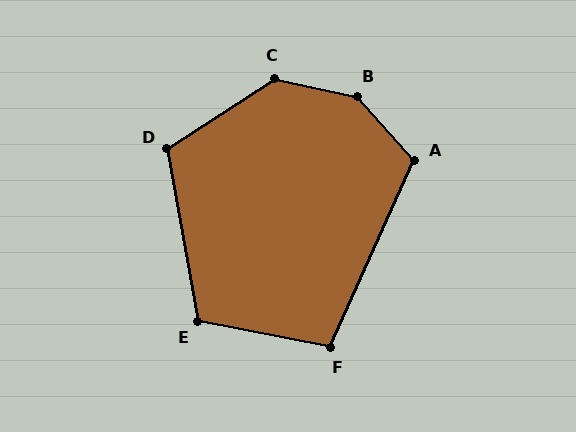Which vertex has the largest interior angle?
B, at approximately 144 degrees.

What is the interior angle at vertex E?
Approximately 111 degrees (obtuse).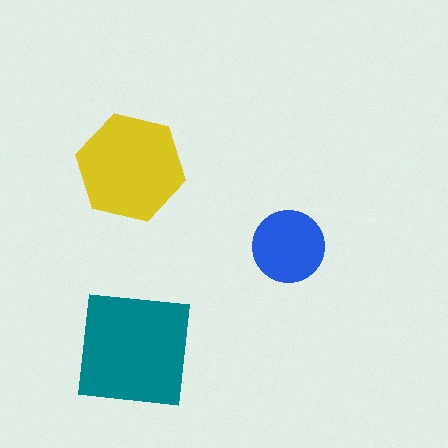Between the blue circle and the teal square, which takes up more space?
The teal square.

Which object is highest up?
The yellow hexagon is topmost.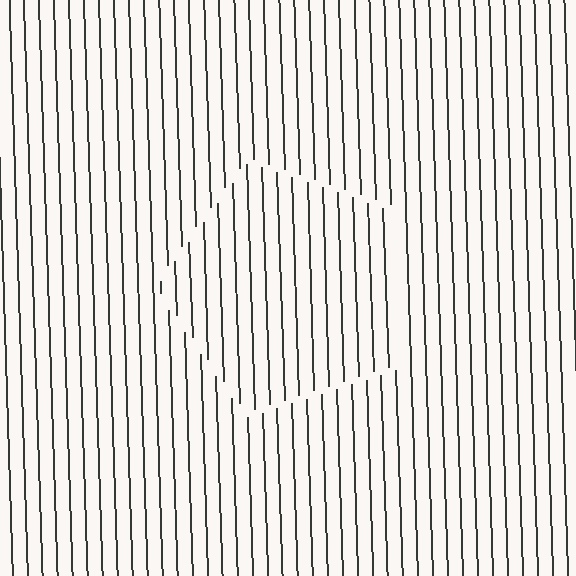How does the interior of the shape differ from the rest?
The interior of the shape contains the same grating, shifted by half a period — the contour is defined by the phase discontinuity where line-ends from the inner and outer gratings abut.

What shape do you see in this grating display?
An illusory pentagon. The interior of the shape contains the same grating, shifted by half a period — the contour is defined by the phase discontinuity where line-ends from the inner and outer gratings abut.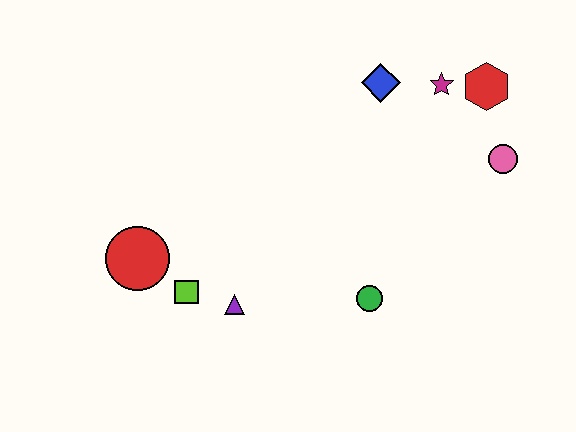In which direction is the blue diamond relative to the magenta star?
The blue diamond is to the left of the magenta star.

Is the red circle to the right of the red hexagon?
No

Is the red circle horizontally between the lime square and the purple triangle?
No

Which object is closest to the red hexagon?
The magenta star is closest to the red hexagon.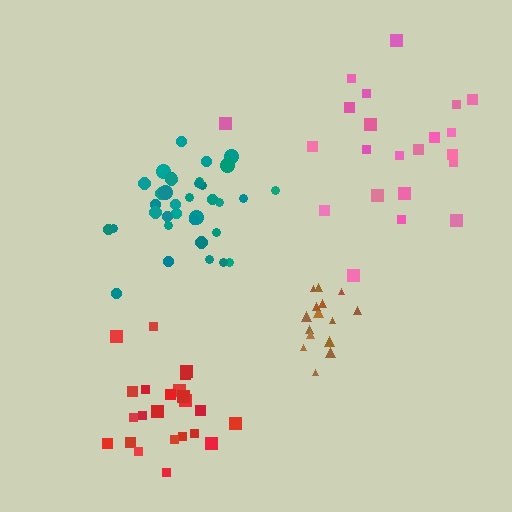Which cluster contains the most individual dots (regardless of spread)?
Teal (35).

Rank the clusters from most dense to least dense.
brown, teal, red, pink.